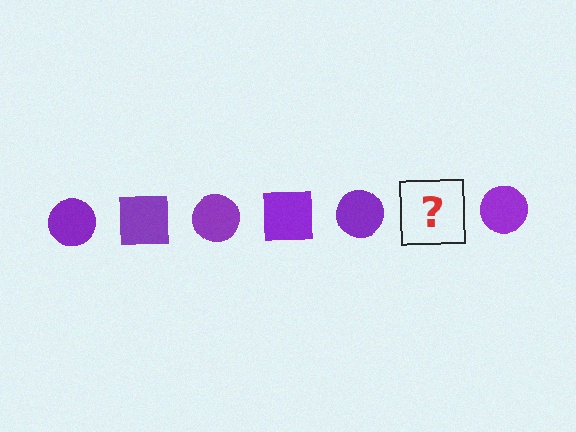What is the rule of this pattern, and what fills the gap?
The rule is that the pattern cycles through circle, square shapes in purple. The gap should be filled with a purple square.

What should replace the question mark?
The question mark should be replaced with a purple square.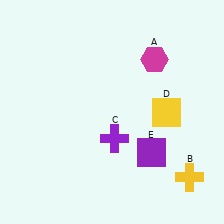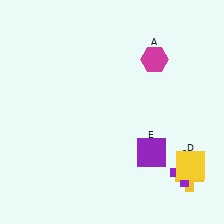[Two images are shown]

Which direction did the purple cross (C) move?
The purple cross (C) moved right.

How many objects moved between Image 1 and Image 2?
2 objects moved between the two images.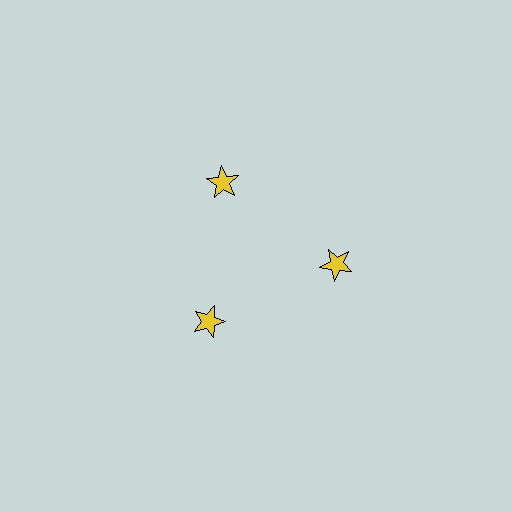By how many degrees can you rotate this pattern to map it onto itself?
The pattern maps onto itself every 120 degrees of rotation.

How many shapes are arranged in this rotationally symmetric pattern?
There are 3 shapes, arranged in 3 groups of 1.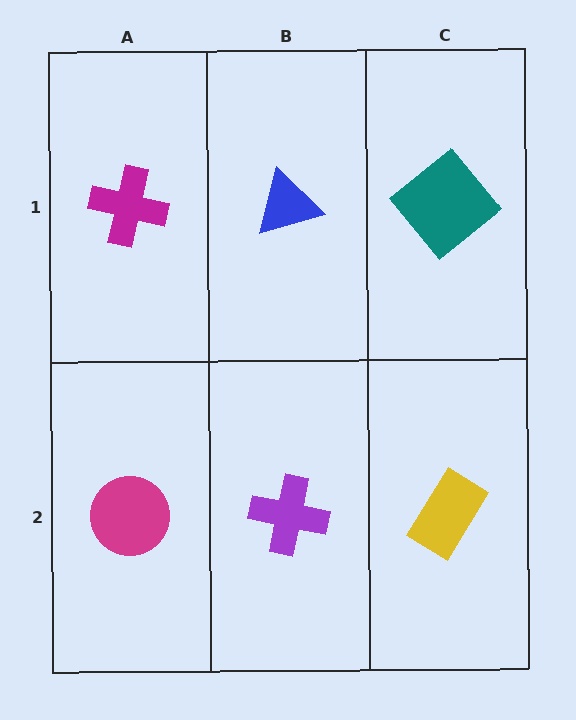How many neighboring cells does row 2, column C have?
2.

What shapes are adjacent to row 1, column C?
A yellow rectangle (row 2, column C), a blue triangle (row 1, column B).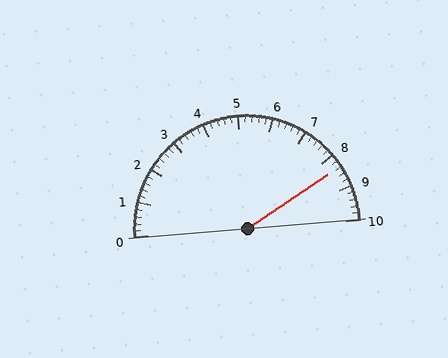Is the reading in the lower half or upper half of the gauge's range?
The reading is in the upper half of the range (0 to 10).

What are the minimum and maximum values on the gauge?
The gauge ranges from 0 to 10.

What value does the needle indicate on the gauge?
The needle indicates approximately 8.4.